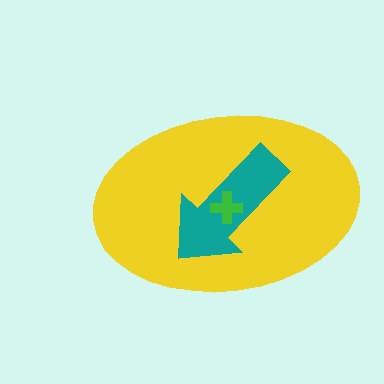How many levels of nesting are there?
3.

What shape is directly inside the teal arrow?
The green cross.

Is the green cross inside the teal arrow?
Yes.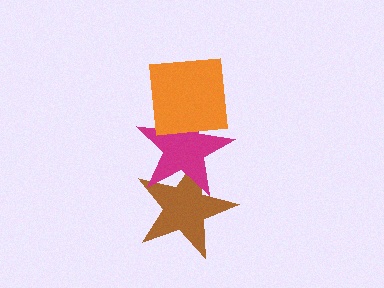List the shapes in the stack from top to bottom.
From top to bottom: the orange square, the magenta star, the brown star.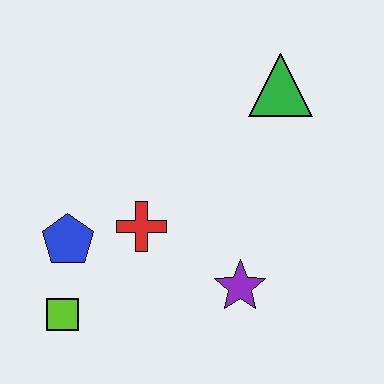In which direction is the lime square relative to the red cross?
The lime square is below the red cross.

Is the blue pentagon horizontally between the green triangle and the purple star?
No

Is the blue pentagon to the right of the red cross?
No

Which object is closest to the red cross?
The blue pentagon is closest to the red cross.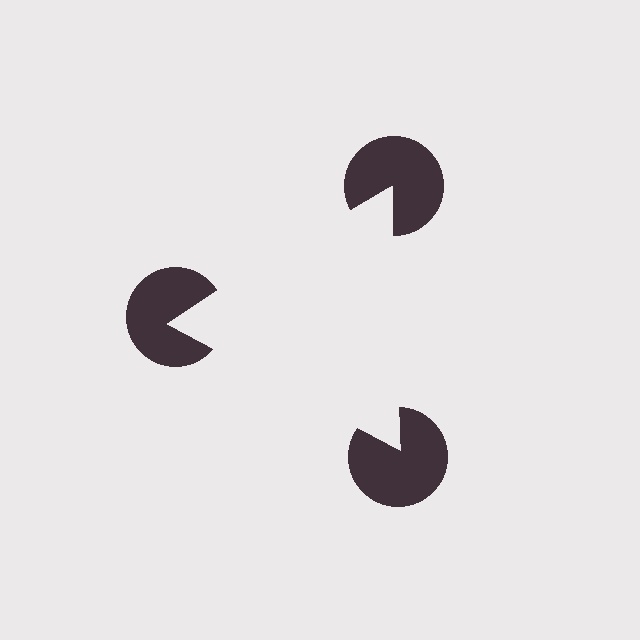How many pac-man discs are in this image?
There are 3 — one at each vertex of the illusory triangle.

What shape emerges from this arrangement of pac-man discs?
An illusory triangle — its edges are inferred from the aligned wedge cuts in the pac-man discs, not physically drawn.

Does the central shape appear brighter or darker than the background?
It typically appears slightly brighter than the background, even though no actual brightness change is drawn.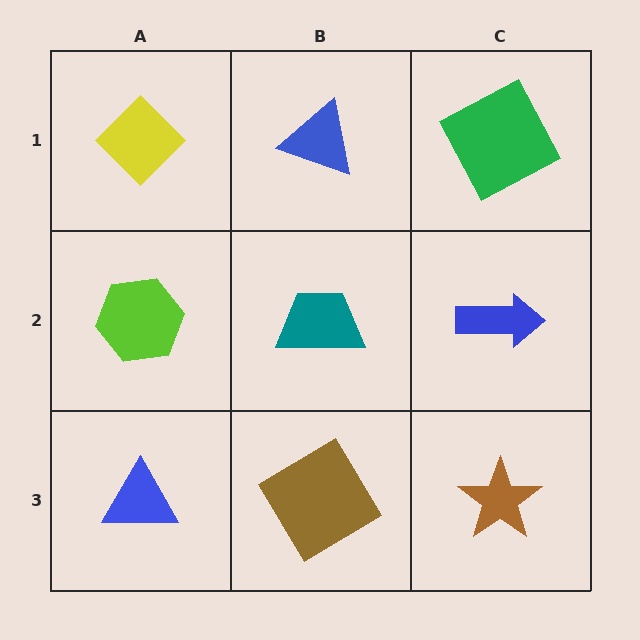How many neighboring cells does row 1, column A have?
2.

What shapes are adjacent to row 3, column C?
A blue arrow (row 2, column C), a brown diamond (row 3, column B).